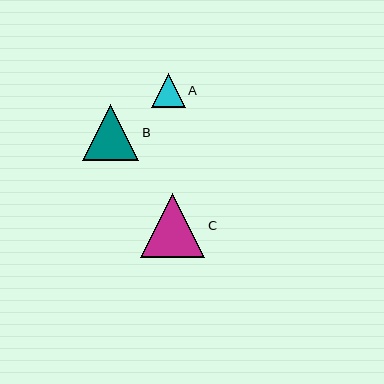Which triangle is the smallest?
Triangle A is the smallest with a size of approximately 34 pixels.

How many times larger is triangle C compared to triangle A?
Triangle C is approximately 1.9 times the size of triangle A.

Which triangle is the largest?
Triangle C is the largest with a size of approximately 64 pixels.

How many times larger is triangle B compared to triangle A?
Triangle B is approximately 1.7 times the size of triangle A.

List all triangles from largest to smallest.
From largest to smallest: C, B, A.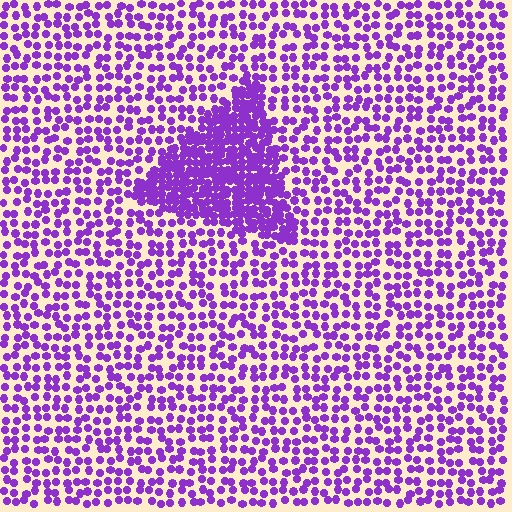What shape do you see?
I see a triangle.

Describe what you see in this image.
The image contains small purple elements arranged at two different densities. A triangle-shaped region is visible where the elements are more densely packed than the surrounding area.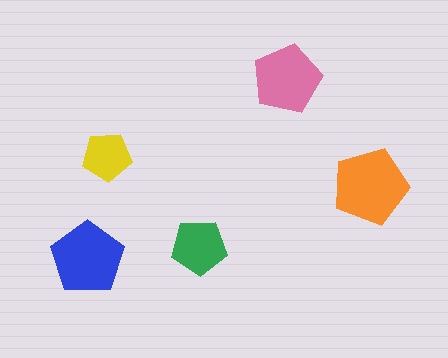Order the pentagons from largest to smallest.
the orange one, the blue one, the pink one, the green one, the yellow one.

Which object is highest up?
The pink pentagon is topmost.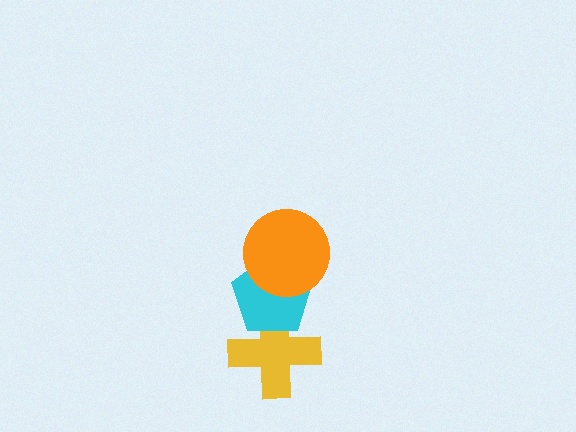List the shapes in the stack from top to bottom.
From top to bottom: the orange circle, the cyan pentagon, the yellow cross.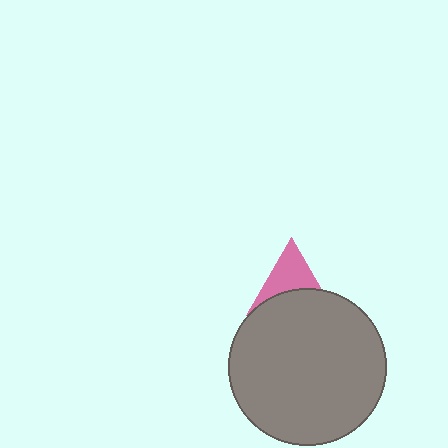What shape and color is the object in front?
The object in front is a gray circle.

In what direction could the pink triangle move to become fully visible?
The pink triangle could move up. That would shift it out from behind the gray circle entirely.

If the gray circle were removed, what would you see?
You would see the complete pink triangle.